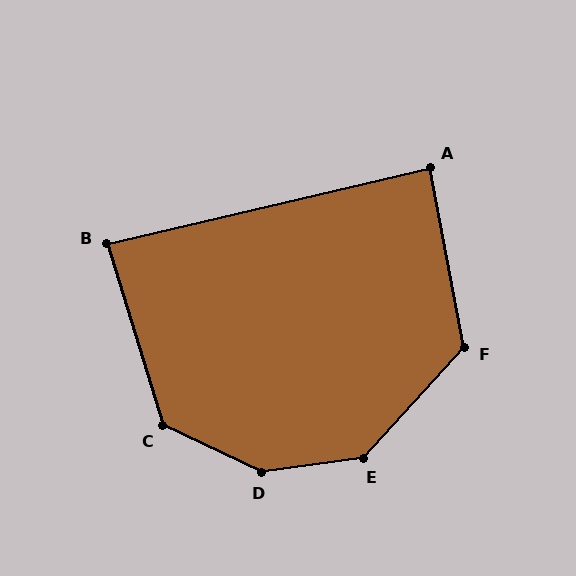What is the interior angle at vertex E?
Approximately 140 degrees (obtuse).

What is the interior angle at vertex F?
Approximately 127 degrees (obtuse).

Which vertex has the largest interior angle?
D, at approximately 147 degrees.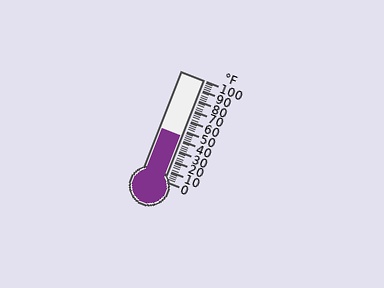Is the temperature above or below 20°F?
The temperature is above 20°F.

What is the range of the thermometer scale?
The thermometer scale ranges from 0°F to 100°F.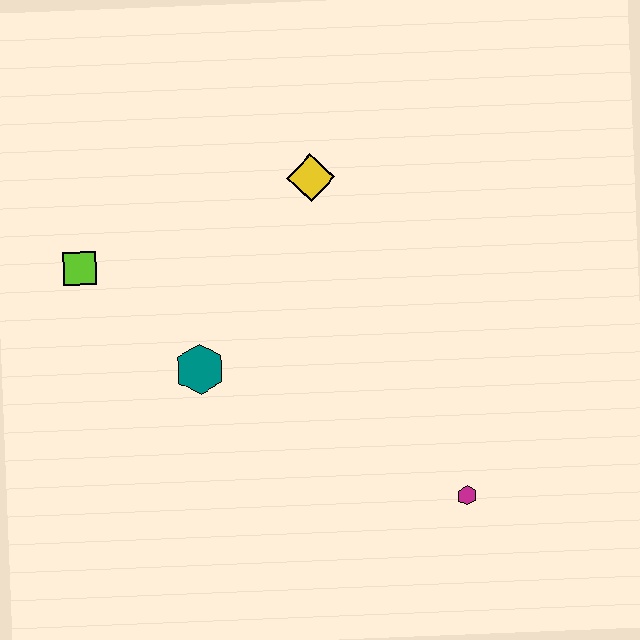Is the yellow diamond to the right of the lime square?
Yes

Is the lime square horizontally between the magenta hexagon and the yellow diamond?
No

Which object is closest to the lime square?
The teal hexagon is closest to the lime square.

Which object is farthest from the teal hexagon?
The magenta hexagon is farthest from the teal hexagon.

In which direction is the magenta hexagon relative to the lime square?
The magenta hexagon is to the right of the lime square.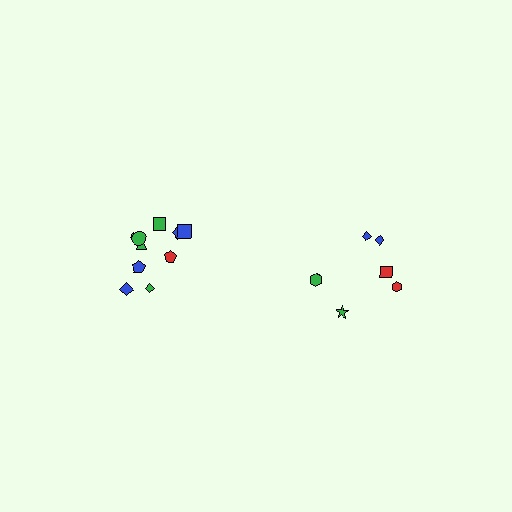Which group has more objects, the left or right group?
The left group.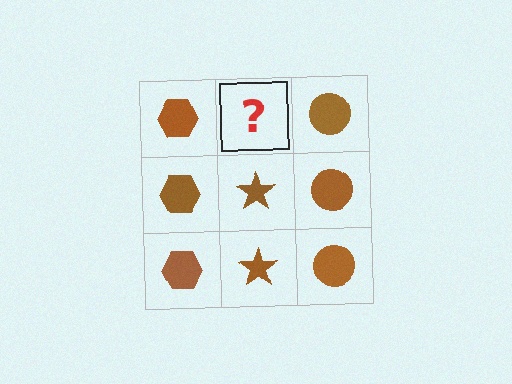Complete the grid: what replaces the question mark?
The question mark should be replaced with a brown star.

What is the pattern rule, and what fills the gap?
The rule is that each column has a consistent shape. The gap should be filled with a brown star.